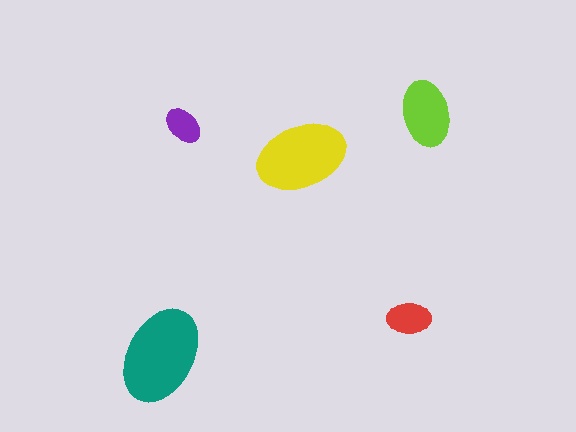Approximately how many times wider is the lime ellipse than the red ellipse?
About 1.5 times wider.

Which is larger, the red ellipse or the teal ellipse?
The teal one.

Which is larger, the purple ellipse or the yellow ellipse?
The yellow one.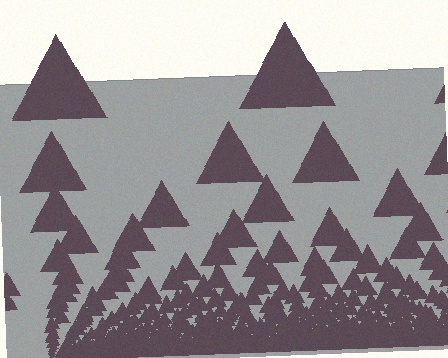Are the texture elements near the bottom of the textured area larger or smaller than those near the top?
Smaller. The gradient is inverted — elements near the bottom are smaller and denser.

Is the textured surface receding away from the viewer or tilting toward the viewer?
The surface appears to tilt toward the viewer. Texture elements get larger and sparser toward the top.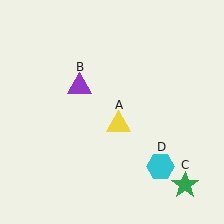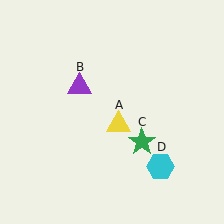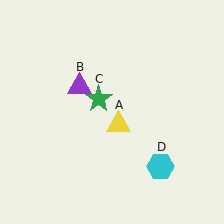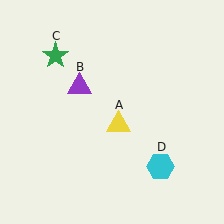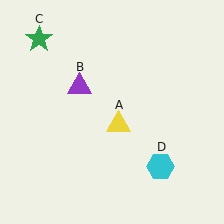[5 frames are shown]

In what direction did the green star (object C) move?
The green star (object C) moved up and to the left.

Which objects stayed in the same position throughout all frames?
Yellow triangle (object A) and purple triangle (object B) and cyan hexagon (object D) remained stationary.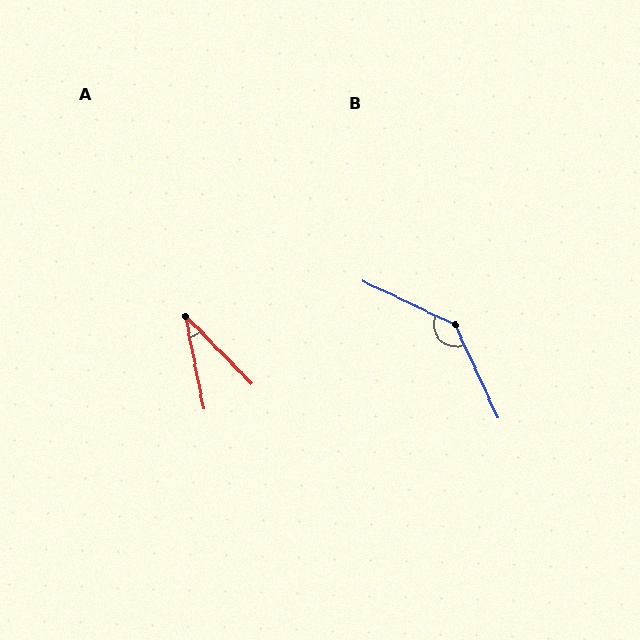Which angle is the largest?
B, at approximately 140 degrees.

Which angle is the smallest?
A, at approximately 34 degrees.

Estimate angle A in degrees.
Approximately 34 degrees.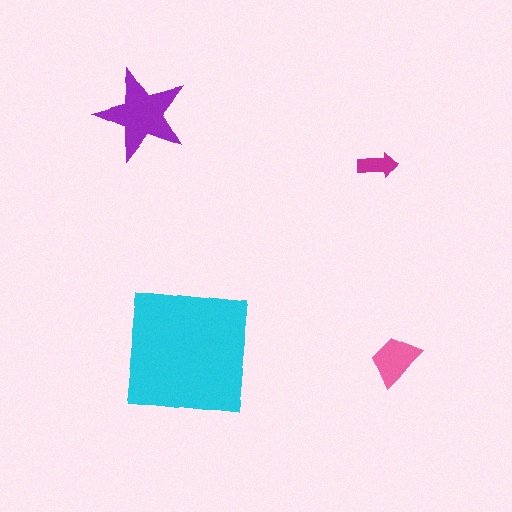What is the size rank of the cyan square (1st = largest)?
1st.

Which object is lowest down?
The pink trapezoid is bottommost.